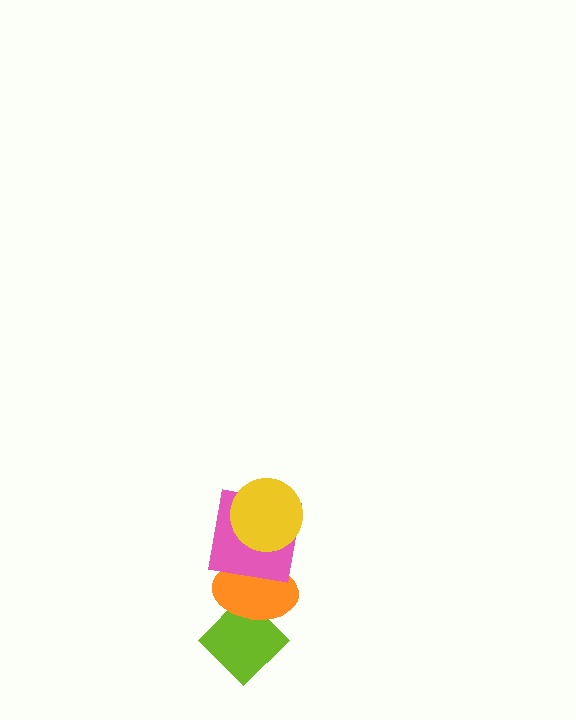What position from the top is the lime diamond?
The lime diamond is 4th from the top.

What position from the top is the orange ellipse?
The orange ellipse is 3rd from the top.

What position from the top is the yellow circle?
The yellow circle is 1st from the top.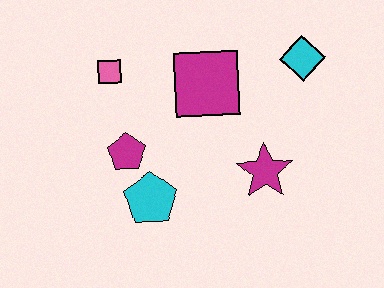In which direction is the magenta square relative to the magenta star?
The magenta square is above the magenta star.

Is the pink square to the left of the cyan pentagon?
Yes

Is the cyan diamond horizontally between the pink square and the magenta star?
No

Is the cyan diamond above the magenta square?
Yes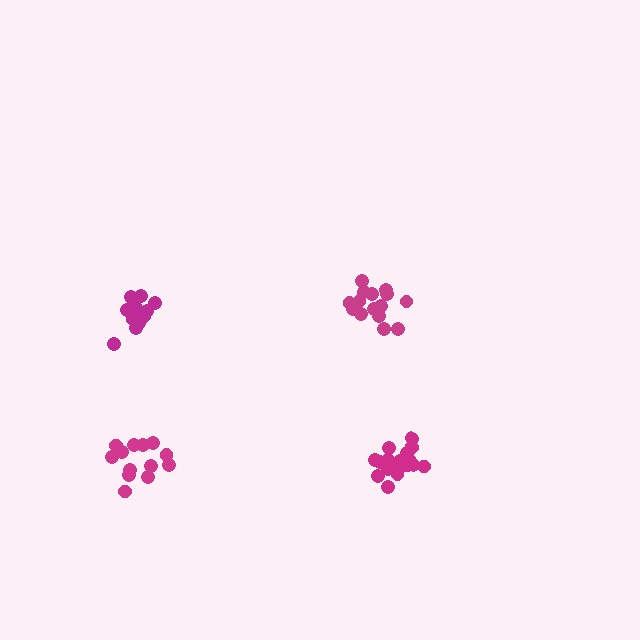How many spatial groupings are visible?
There are 4 spatial groupings.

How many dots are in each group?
Group 1: 17 dots, Group 2: 13 dots, Group 3: 15 dots, Group 4: 14 dots (59 total).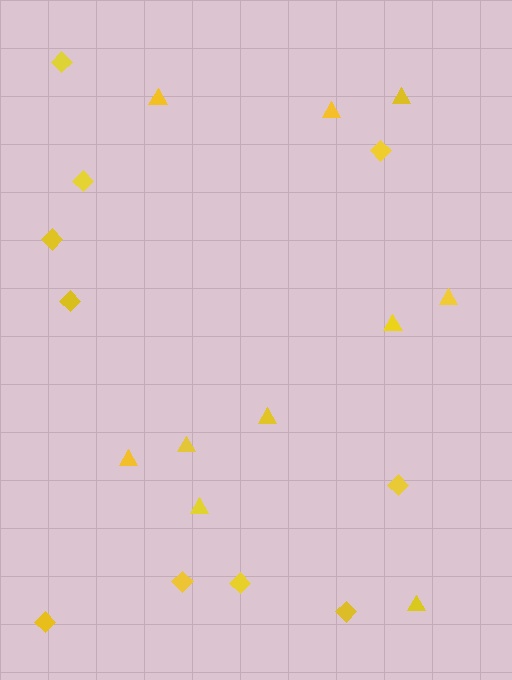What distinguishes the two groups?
There are 2 groups: one group of diamonds (10) and one group of triangles (10).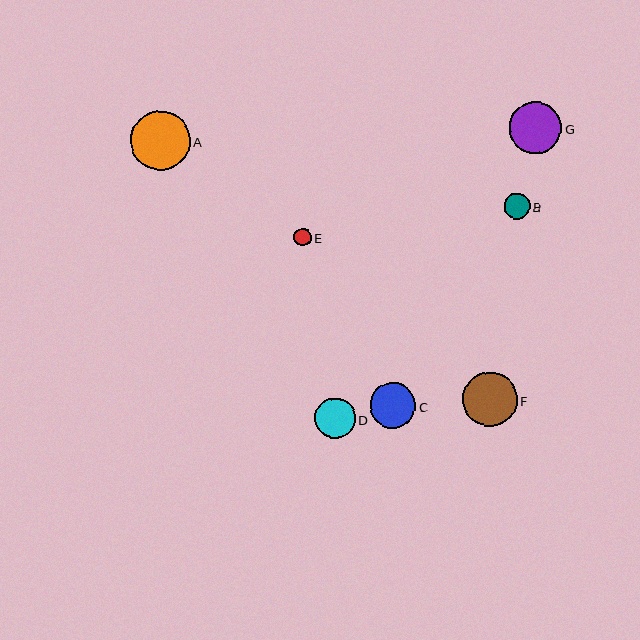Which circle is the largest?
Circle A is the largest with a size of approximately 59 pixels.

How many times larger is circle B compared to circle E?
Circle B is approximately 1.5 times the size of circle E.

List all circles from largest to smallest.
From largest to smallest: A, F, G, C, D, B, E.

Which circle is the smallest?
Circle E is the smallest with a size of approximately 18 pixels.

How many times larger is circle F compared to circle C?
Circle F is approximately 1.2 times the size of circle C.